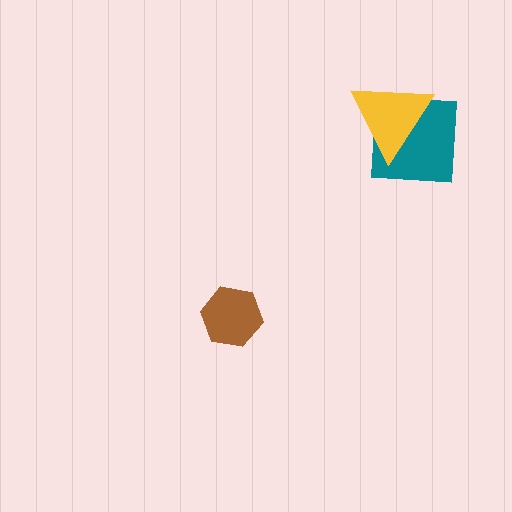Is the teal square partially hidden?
Yes, it is partially covered by another shape.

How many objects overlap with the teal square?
1 object overlaps with the teal square.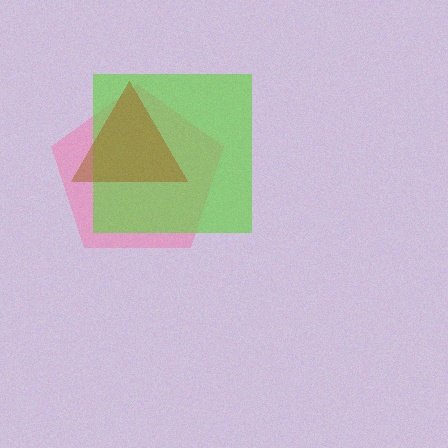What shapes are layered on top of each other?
The layered shapes are: a pink pentagon, a lime square, a brown triangle.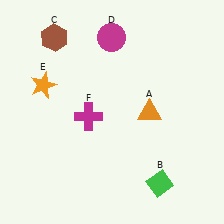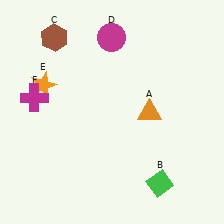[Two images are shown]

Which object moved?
The magenta cross (F) moved left.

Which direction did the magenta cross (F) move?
The magenta cross (F) moved left.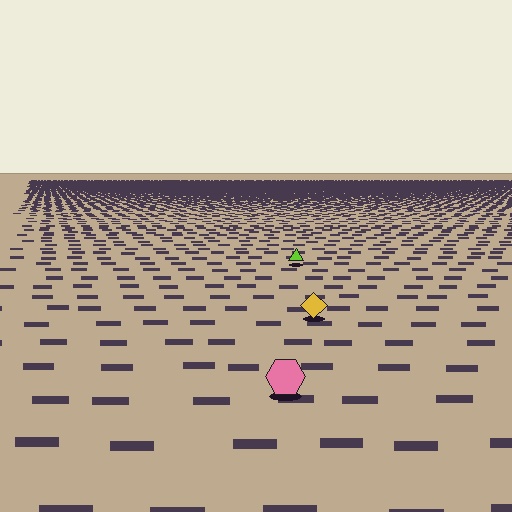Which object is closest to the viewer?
The pink hexagon is closest. The texture marks near it are larger and more spread out.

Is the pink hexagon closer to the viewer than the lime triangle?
Yes. The pink hexagon is closer — you can tell from the texture gradient: the ground texture is coarser near it.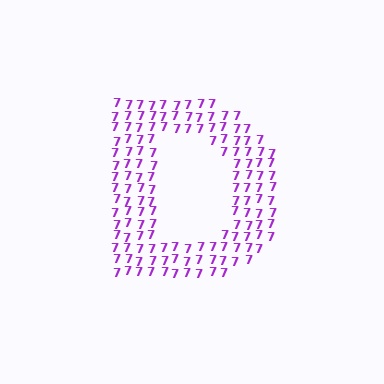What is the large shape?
The large shape is the letter D.